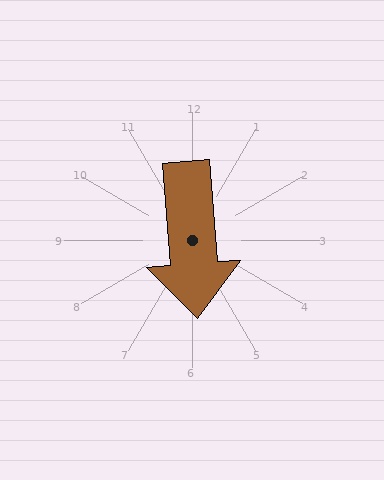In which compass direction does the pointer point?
South.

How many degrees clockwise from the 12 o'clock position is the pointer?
Approximately 176 degrees.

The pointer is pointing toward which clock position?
Roughly 6 o'clock.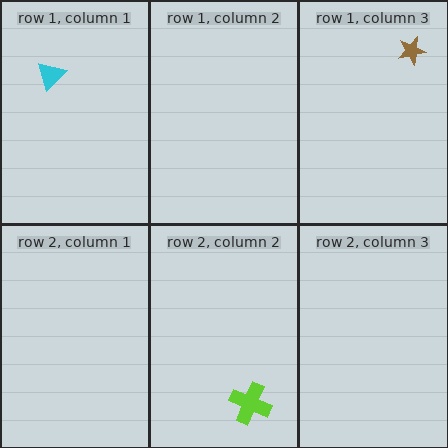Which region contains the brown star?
The row 1, column 3 region.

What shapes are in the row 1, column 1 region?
The cyan triangle.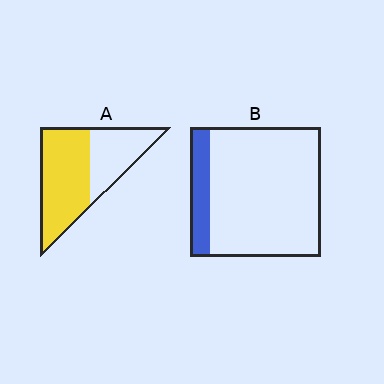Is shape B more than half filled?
No.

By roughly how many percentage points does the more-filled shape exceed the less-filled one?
By roughly 45 percentage points (A over B).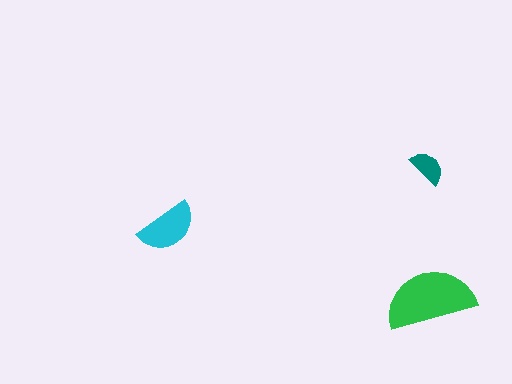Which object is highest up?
The teal semicircle is topmost.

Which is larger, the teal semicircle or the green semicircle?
The green one.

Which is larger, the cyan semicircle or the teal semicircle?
The cyan one.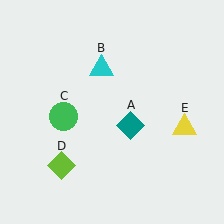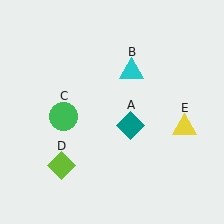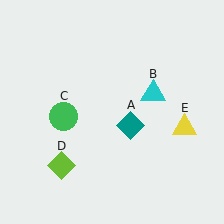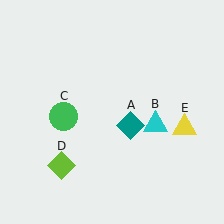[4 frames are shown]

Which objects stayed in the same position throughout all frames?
Teal diamond (object A) and green circle (object C) and lime diamond (object D) and yellow triangle (object E) remained stationary.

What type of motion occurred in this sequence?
The cyan triangle (object B) rotated clockwise around the center of the scene.